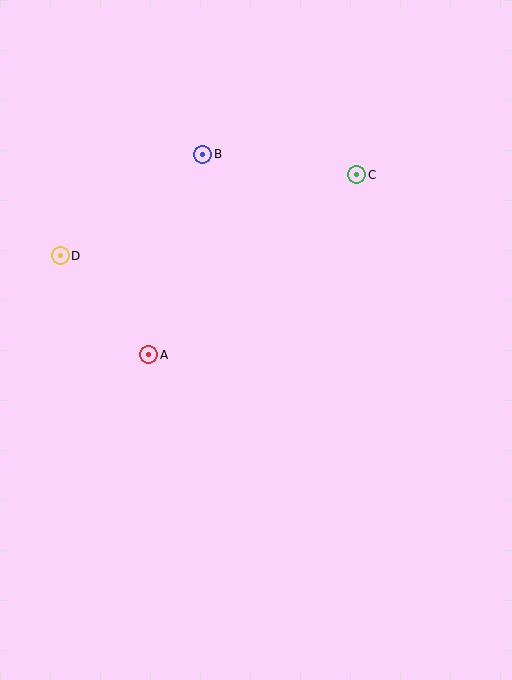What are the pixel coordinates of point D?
Point D is at (60, 256).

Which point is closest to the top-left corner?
Point B is closest to the top-left corner.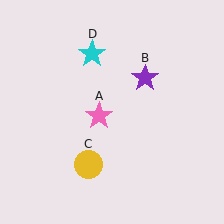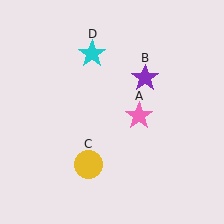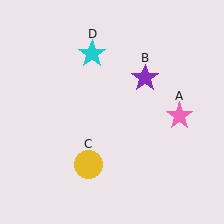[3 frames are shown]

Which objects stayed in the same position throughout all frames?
Purple star (object B) and yellow circle (object C) and cyan star (object D) remained stationary.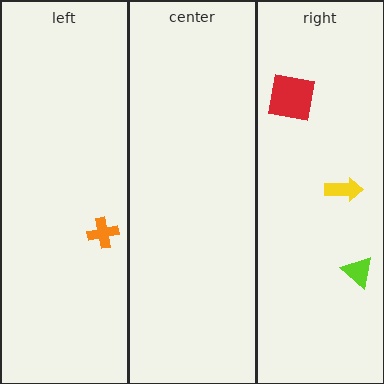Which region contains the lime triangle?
The right region.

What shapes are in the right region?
The yellow arrow, the red square, the lime triangle.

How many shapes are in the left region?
1.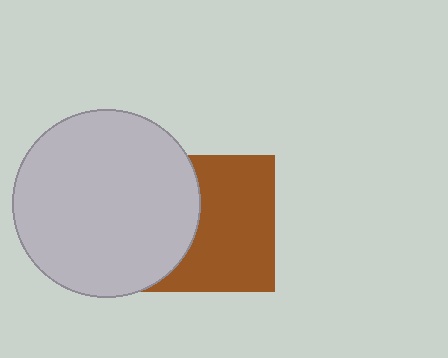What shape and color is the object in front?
The object in front is a light gray circle.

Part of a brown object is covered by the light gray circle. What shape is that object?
It is a square.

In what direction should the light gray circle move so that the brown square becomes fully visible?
The light gray circle should move left. That is the shortest direction to clear the overlap and leave the brown square fully visible.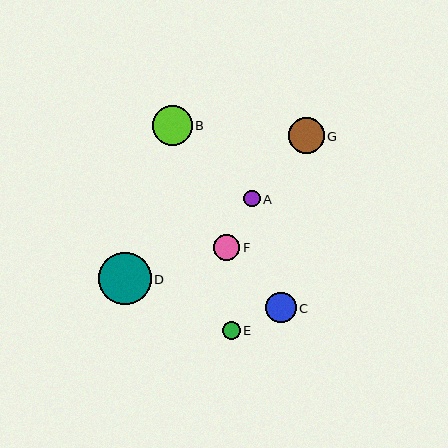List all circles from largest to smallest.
From largest to smallest: D, B, G, C, F, E, A.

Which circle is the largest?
Circle D is the largest with a size of approximately 52 pixels.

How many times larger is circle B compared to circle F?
Circle B is approximately 1.5 times the size of circle F.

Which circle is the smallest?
Circle A is the smallest with a size of approximately 16 pixels.